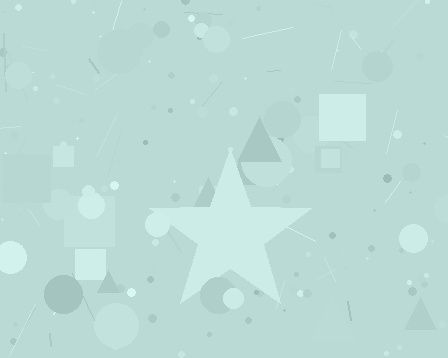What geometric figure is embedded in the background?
A star is embedded in the background.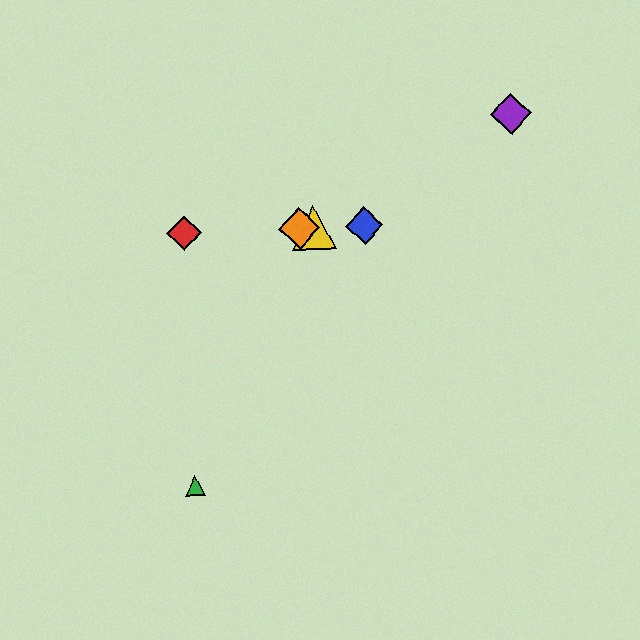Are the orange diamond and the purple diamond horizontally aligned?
No, the orange diamond is at y≈228 and the purple diamond is at y≈114.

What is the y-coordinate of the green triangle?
The green triangle is at y≈486.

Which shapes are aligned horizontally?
The red diamond, the blue diamond, the yellow triangle, the orange diamond are aligned horizontally.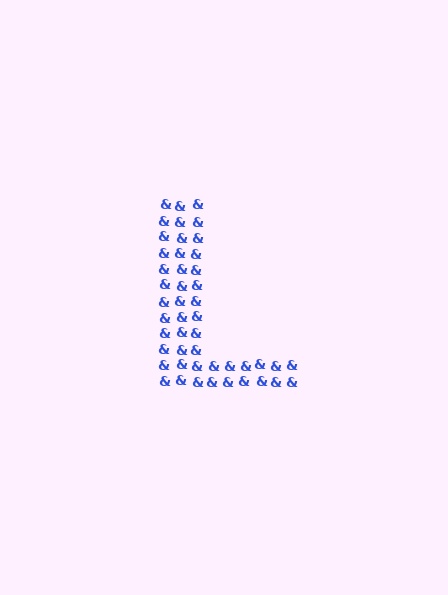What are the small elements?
The small elements are ampersands.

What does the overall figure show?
The overall figure shows the letter L.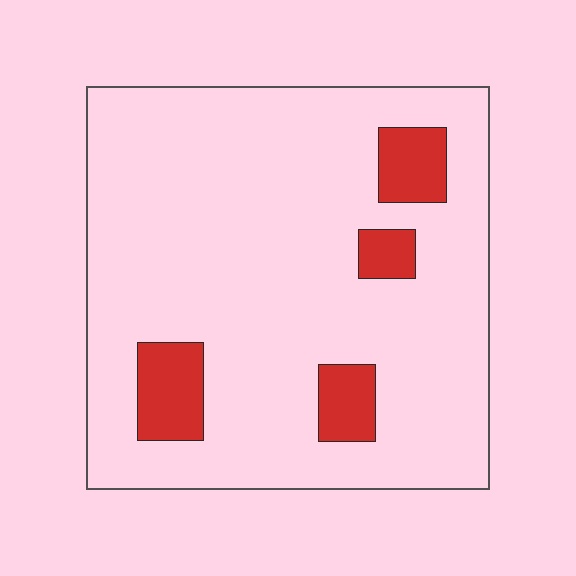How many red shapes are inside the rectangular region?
4.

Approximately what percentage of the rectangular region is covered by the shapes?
Approximately 10%.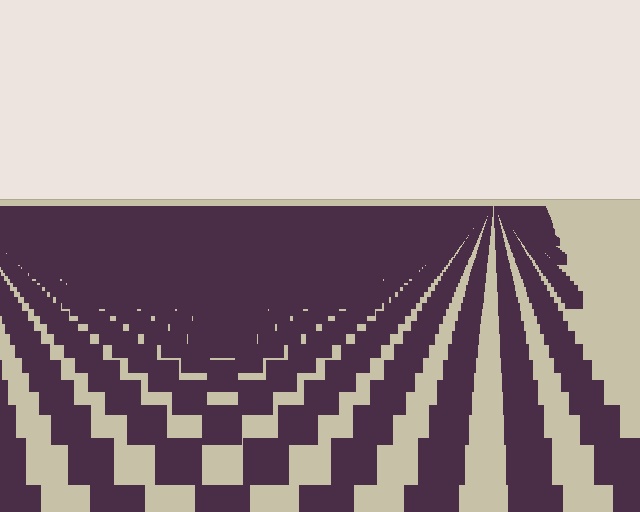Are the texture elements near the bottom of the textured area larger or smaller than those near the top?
Larger. Near the bottom, elements are closer to the viewer and appear at a bigger on-screen size.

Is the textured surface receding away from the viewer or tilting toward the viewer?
The surface is receding away from the viewer. Texture elements get smaller and denser toward the top.